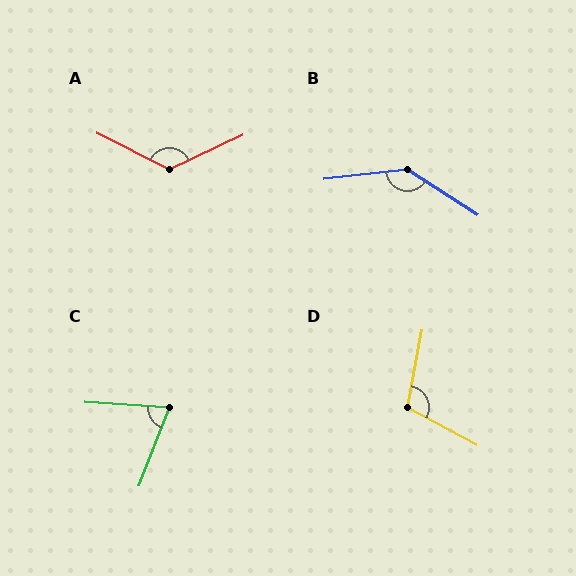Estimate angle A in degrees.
Approximately 128 degrees.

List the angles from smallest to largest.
C (72°), D (107°), A (128°), B (140°).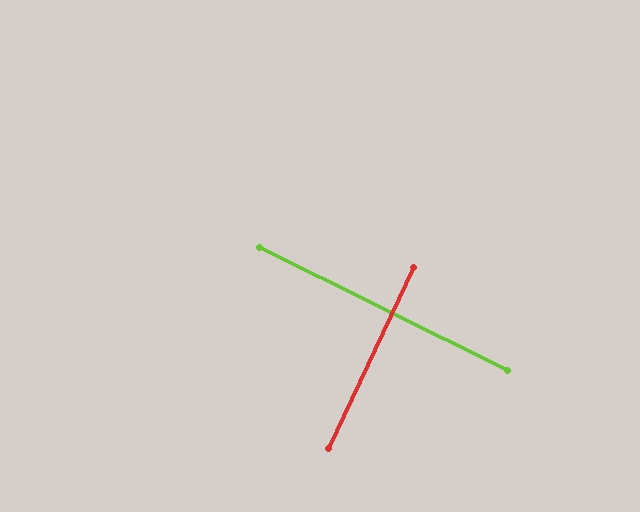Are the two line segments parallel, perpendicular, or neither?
Perpendicular — they meet at approximately 89°.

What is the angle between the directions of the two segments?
Approximately 89 degrees.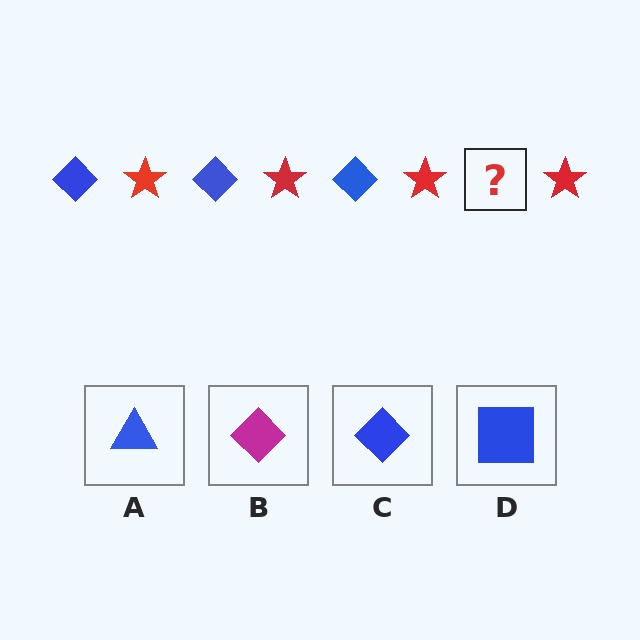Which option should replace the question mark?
Option C.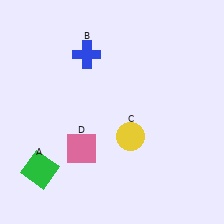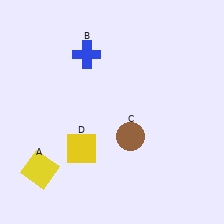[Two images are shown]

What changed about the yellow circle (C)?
In Image 1, C is yellow. In Image 2, it changed to brown.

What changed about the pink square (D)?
In Image 1, D is pink. In Image 2, it changed to yellow.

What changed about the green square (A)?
In Image 1, A is green. In Image 2, it changed to yellow.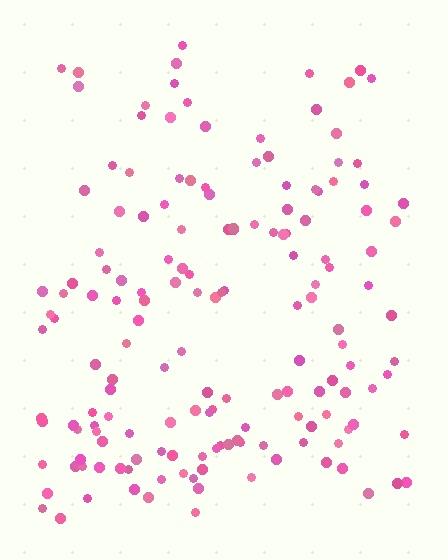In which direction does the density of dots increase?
From top to bottom, with the bottom side densest.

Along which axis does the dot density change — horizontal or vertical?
Vertical.